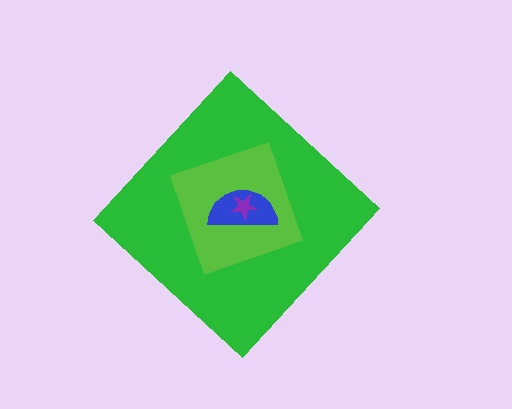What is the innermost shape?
The purple star.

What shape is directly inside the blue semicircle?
The purple star.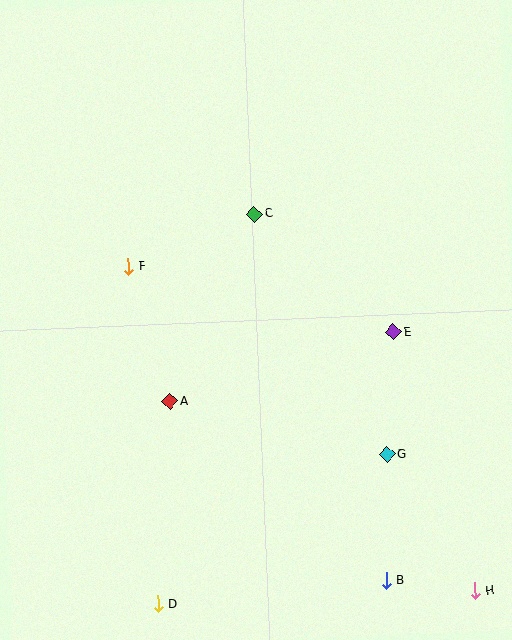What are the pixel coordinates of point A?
Point A is at (170, 401).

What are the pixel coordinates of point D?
Point D is at (158, 604).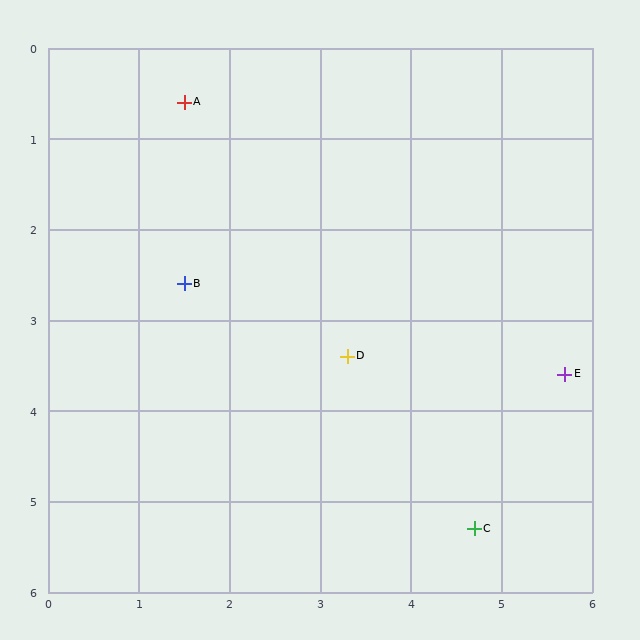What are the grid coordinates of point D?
Point D is at approximately (3.3, 3.4).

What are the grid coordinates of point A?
Point A is at approximately (1.5, 0.6).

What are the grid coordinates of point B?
Point B is at approximately (1.5, 2.6).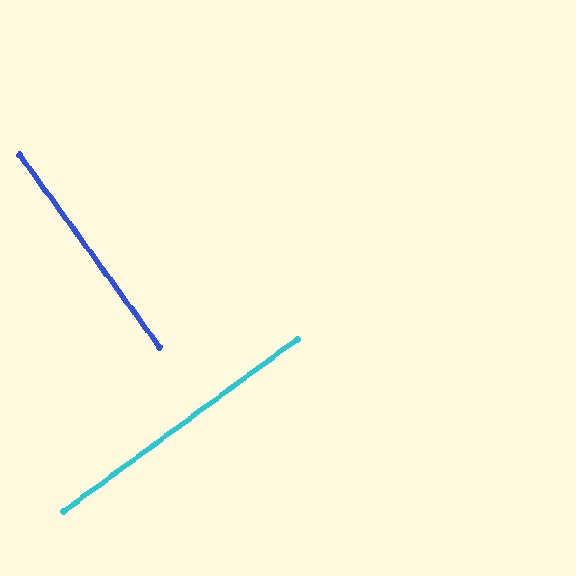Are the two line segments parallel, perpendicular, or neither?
Perpendicular — they meet at approximately 90°.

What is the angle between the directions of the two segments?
Approximately 90 degrees.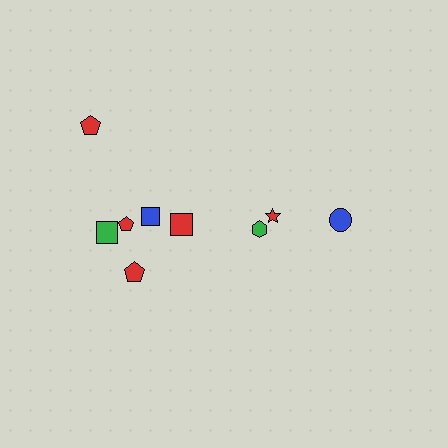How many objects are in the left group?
There are 6 objects.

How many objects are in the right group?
There are 3 objects.